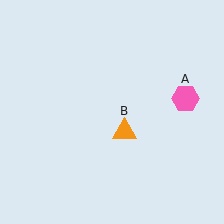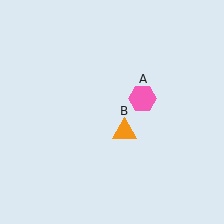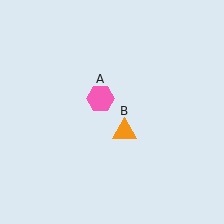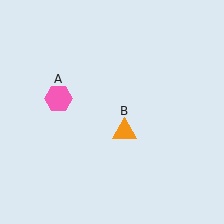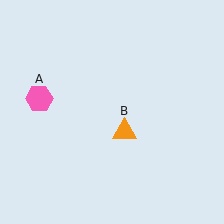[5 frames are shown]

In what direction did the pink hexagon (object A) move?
The pink hexagon (object A) moved left.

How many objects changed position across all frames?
1 object changed position: pink hexagon (object A).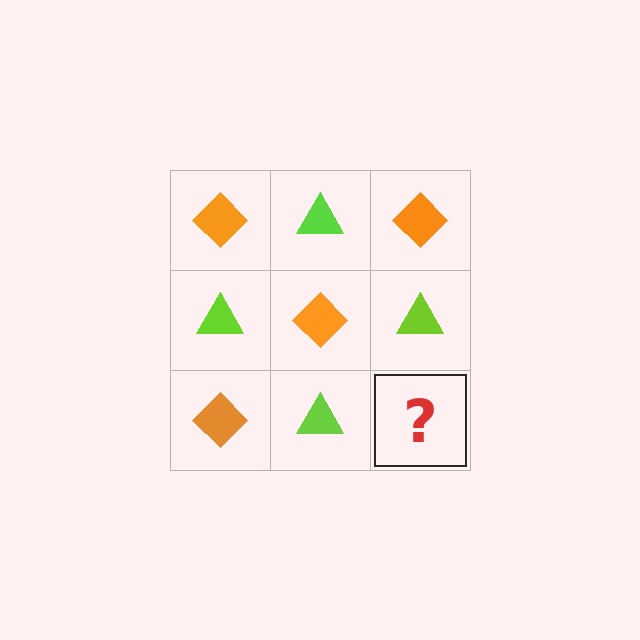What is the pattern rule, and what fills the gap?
The rule is that it alternates orange diamond and lime triangle in a checkerboard pattern. The gap should be filled with an orange diamond.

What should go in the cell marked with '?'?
The missing cell should contain an orange diamond.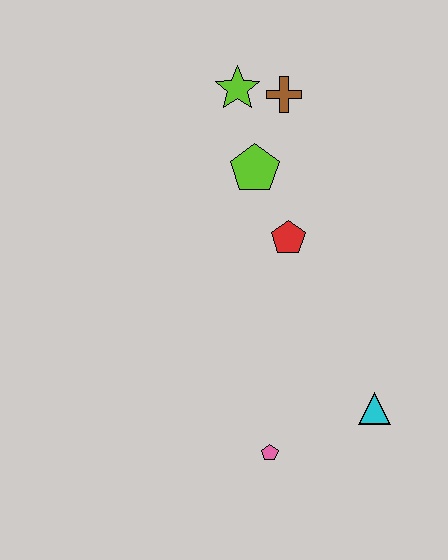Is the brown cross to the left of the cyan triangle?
Yes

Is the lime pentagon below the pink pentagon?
No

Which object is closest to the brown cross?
The lime star is closest to the brown cross.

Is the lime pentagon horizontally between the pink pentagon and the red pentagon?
No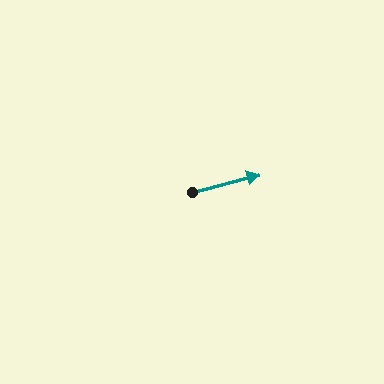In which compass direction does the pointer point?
East.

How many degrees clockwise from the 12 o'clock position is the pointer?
Approximately 76 degrees.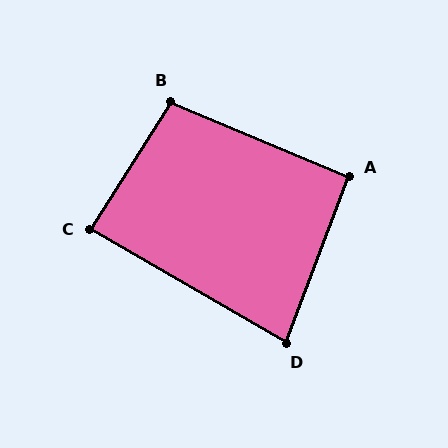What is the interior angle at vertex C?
Approximately 88 degrees (approximately right).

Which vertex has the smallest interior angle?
D, at approximately 81 degrees.